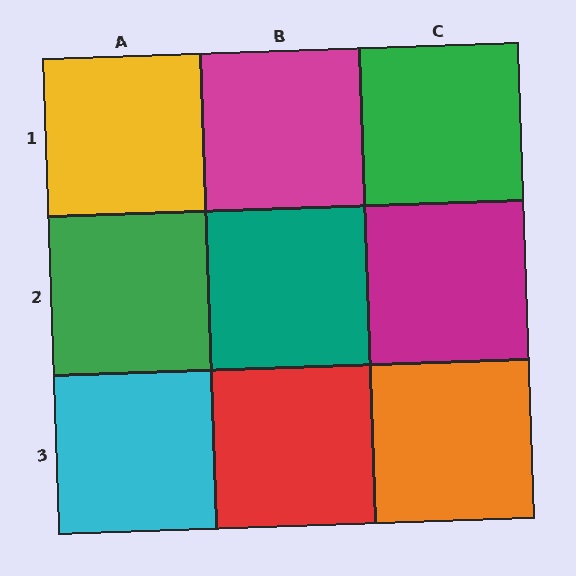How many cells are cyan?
1 cell is cyan.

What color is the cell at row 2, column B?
Teal.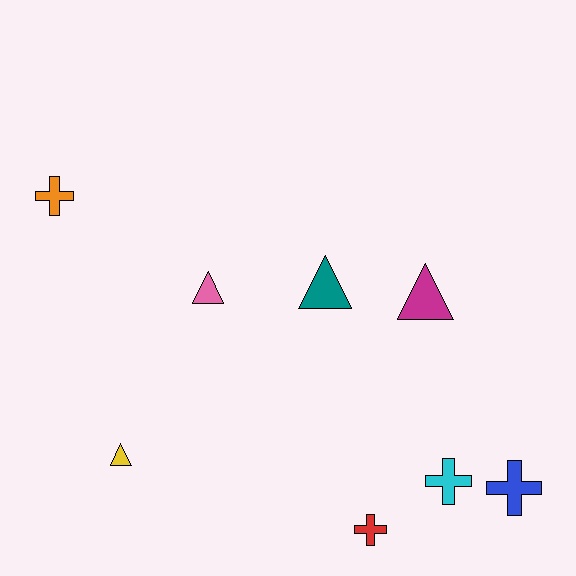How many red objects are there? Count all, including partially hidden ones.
There is 1 red object.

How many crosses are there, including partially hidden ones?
There are 4 crosses.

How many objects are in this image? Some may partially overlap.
There are 8 objects.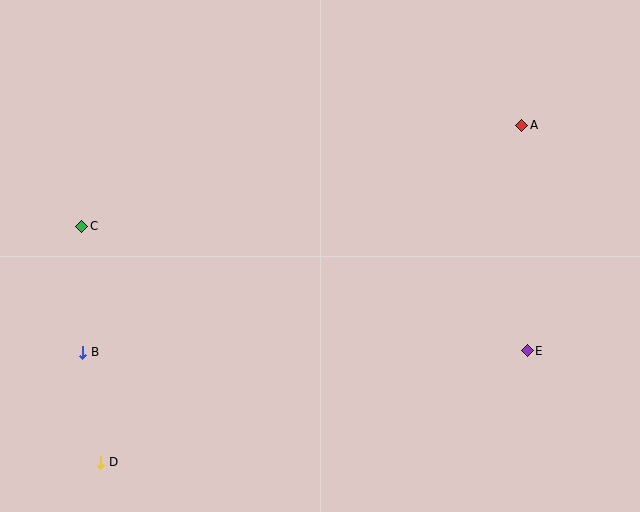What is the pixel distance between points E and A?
The distance between E and A is 226 pixels.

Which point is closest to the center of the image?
Point E at (527, 351) is closest to the center.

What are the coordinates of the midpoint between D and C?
The midpoint between D and C is at (91, 344).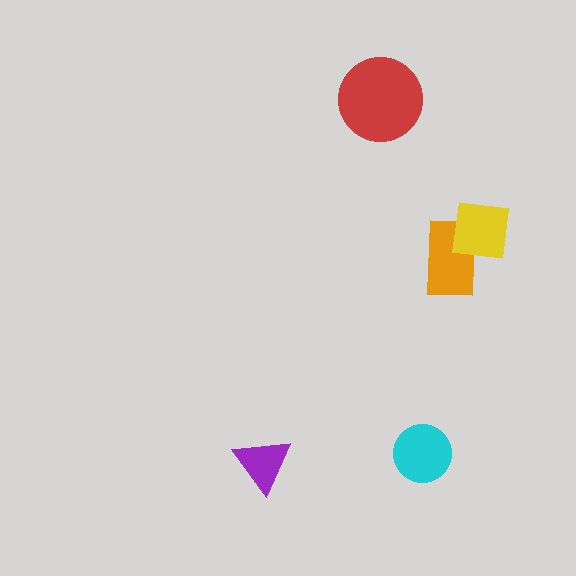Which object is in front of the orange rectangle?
The yellow square is in front of the orange rectangle.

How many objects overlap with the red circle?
0 objects overlap with the red circle.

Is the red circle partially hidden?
No, no other shape covers it.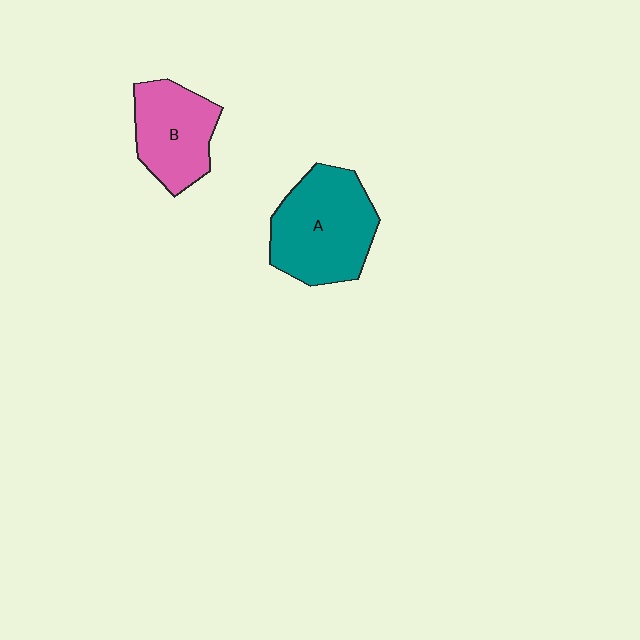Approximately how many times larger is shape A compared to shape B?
Approximately 1.4 times.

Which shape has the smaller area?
Shape B (pink).